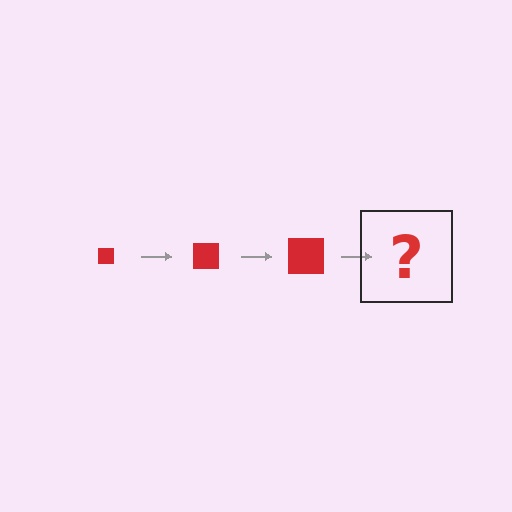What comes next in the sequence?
The next element should be a red square, larger than the previous one.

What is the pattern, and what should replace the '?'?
The pattern is that the square gets progressively larger each step. The '?' should be a red square, larger than the previous one.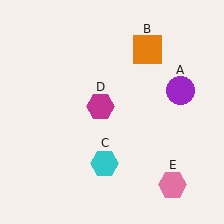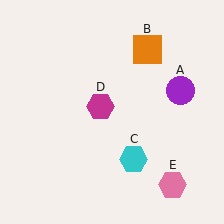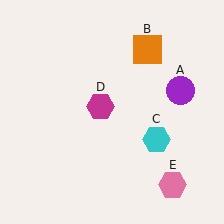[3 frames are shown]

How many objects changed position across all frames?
1 object changed position: cyan hexagon (object C).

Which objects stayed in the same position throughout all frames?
Purple circle (object A) and orange square (object B) and magenta hexagon (object D) and pink hexagon (object E) remained stationary.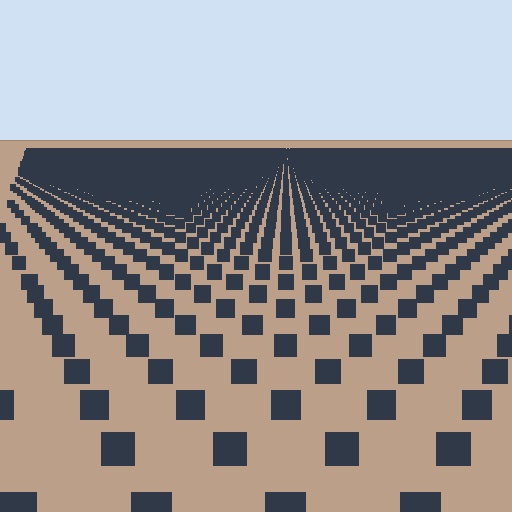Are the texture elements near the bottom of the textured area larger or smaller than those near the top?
Larger. Near the bottom, elements are closer to the viewer and appear at a bigger on-screen size.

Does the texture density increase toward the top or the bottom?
Density increases toward the top.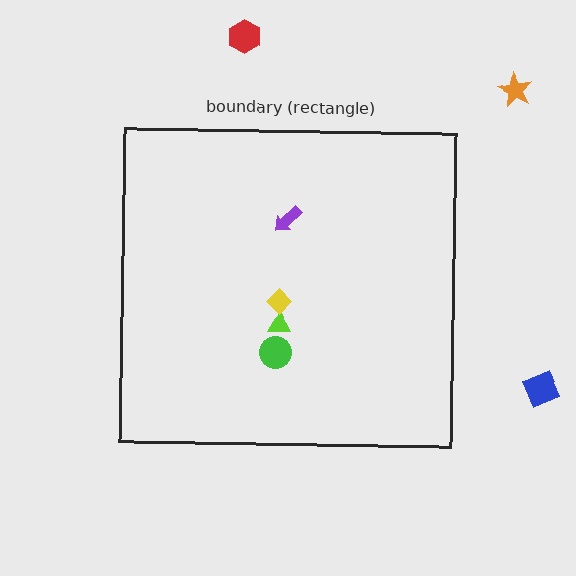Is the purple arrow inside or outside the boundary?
Inside.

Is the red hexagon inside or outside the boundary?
Outside.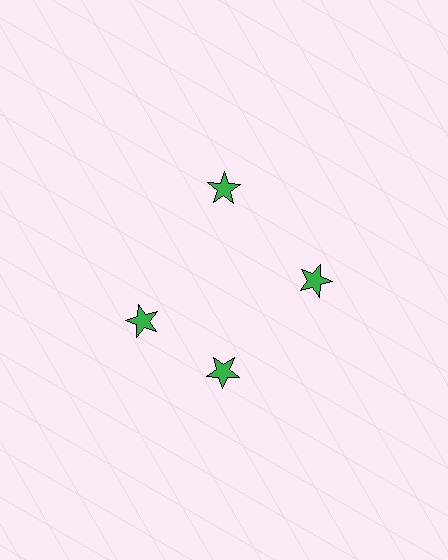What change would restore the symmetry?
The symmetry would be restored by rotating it back into even spacing with its neighbors so that all 4 stars sit at equal angles and equal distance from the center.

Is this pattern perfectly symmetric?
No. The 4 green stars are arranged in a ring, but one element near the 9 o'clock position is rotated out of alignment along the ring, breaking the 4-fold rotational symmetry.